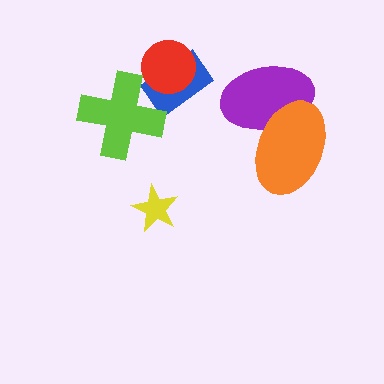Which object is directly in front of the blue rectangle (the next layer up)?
The red circle is directly in front of the blue rectangle.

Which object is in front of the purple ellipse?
The orange ellipse is in front of the purple ellipse.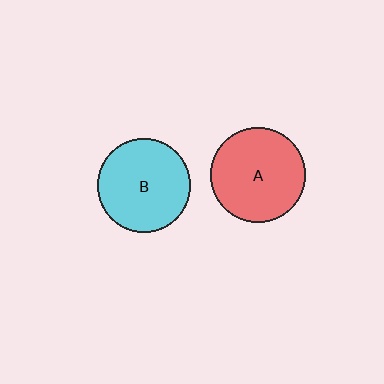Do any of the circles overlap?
No, none of the circles overlap.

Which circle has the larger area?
Circle A (red).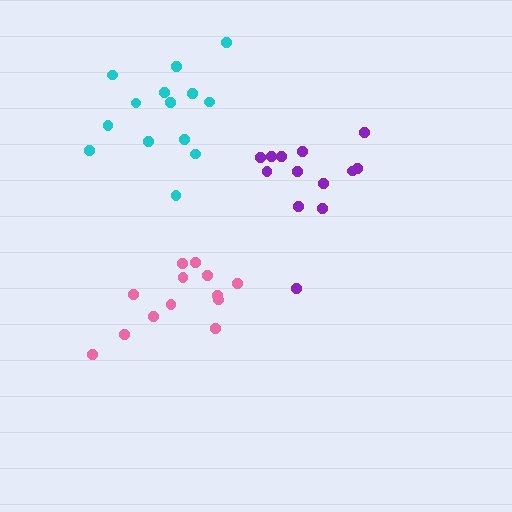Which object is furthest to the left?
The cyan cluster is leftmost.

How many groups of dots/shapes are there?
There are 3 groups.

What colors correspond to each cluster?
The clusters are colored: purple, pink, cyan.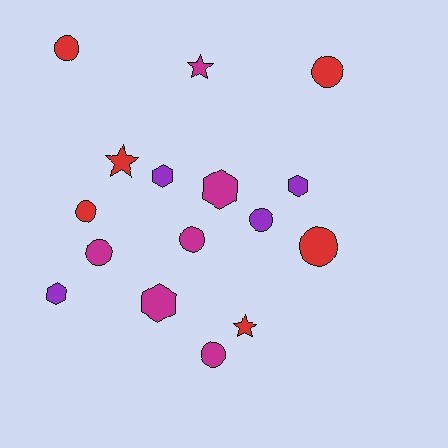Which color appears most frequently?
Magenta, with 6 objects.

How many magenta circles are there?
There are 3 magenta circles.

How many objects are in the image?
There are 16 objects.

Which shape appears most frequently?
Circle, with 8 objects.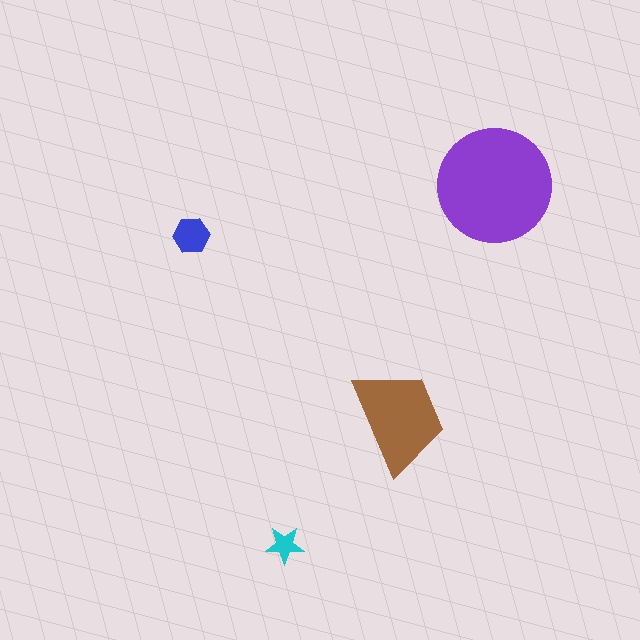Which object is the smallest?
The cyan star.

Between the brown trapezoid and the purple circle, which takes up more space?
The purple circle.